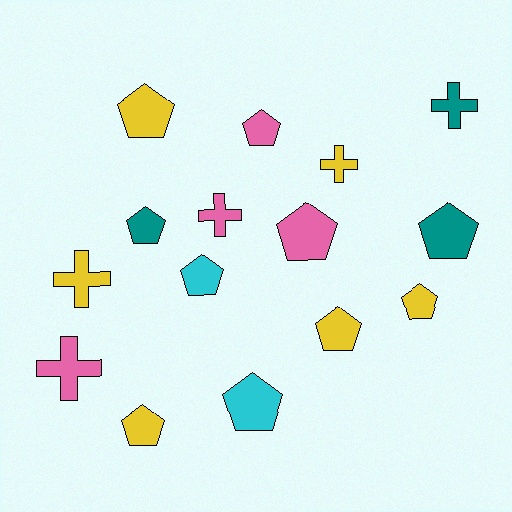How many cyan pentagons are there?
There are 2 cyan pentagons.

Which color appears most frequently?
Yellow, with 6 objects.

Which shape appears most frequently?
Pentagon, with 10 objects.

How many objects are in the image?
There are 15 objects.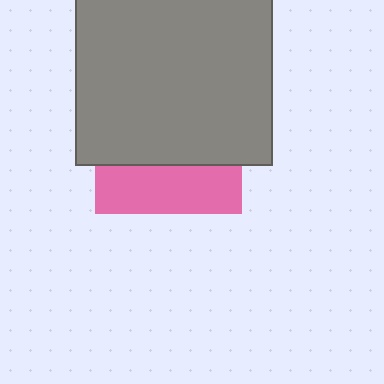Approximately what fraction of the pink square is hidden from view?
Roughly 67% of the pink square is hidden behind the gray rectangle.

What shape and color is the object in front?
The object in front is a gray rectangle.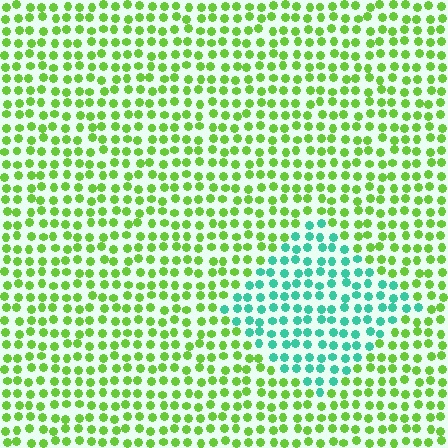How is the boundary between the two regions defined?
The boundary is defined purely by a slight shift in hue (about 63 degrees). Spacing, size, and orientation are identical on both sides.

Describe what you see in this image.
The image is filled with small lime elements in a uniform arrangement. A diamond-shaped region is visible where the elements are tinted to a slightly different hue, forming a subtle color boundary.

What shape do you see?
I see a diamond.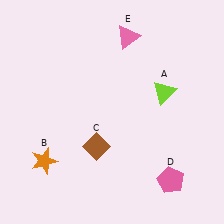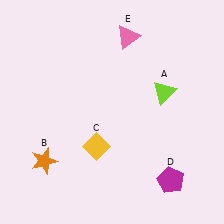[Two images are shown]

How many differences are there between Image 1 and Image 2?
There are 2 differences between the two images.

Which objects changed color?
C changed from brown to yellow. D changed from pink to magenta.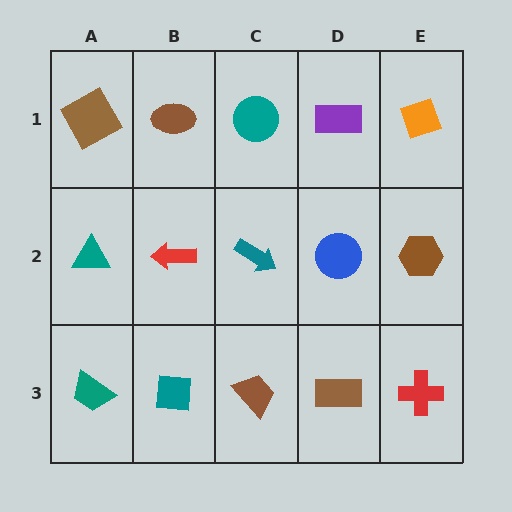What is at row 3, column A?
A teal trapezoid.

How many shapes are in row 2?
5 shapes.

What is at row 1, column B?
A brown ellipse.